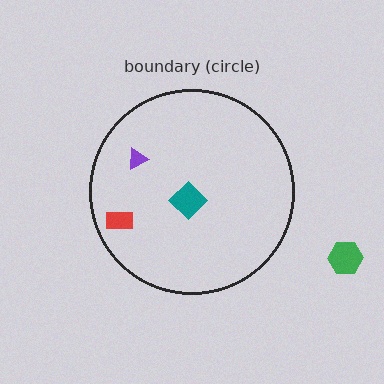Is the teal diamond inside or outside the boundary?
Inside.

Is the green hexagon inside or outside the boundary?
Outside.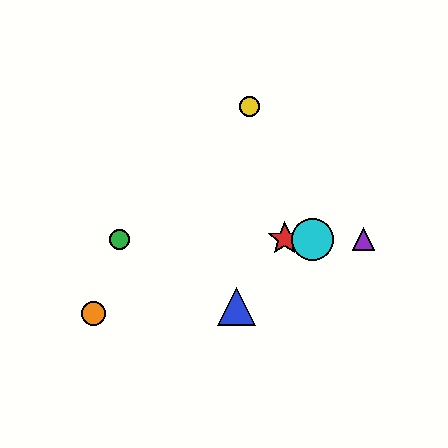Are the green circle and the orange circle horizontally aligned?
No, the green circle is at y≈239 and the orange circle is at y≈313.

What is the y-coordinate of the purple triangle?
The purple triangle is at y≈239.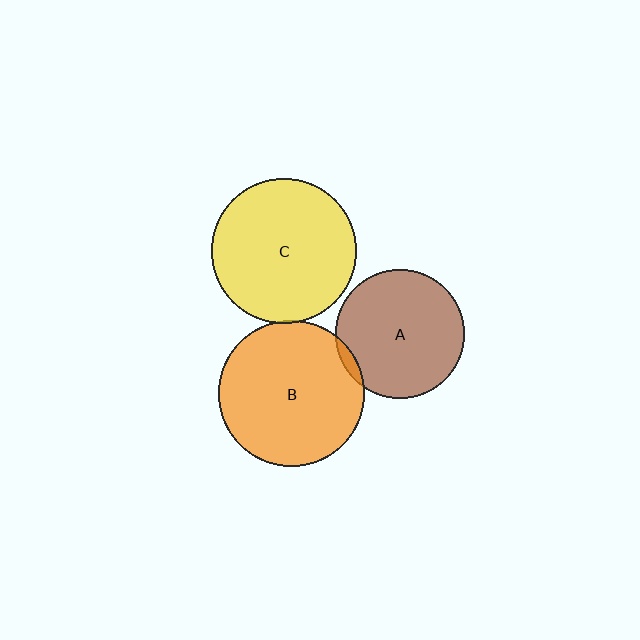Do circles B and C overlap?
Yes.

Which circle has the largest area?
Circle B (orange).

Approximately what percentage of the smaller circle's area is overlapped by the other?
Approximately 5%.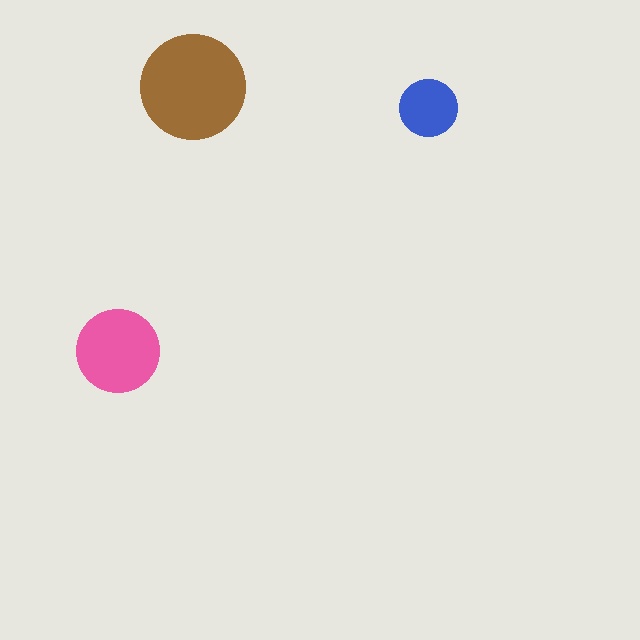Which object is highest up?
The brown circle is topmost.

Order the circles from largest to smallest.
the brown one, the pink one, the blue one.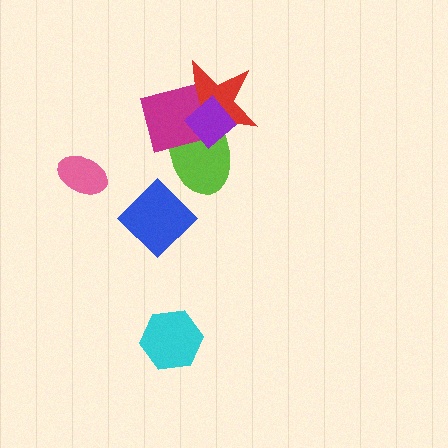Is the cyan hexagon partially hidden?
No, no other shape covers it.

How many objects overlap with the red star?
3 objects overlap with the red star.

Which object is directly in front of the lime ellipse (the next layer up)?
The magenta square is directly in front of the lime ellipse.